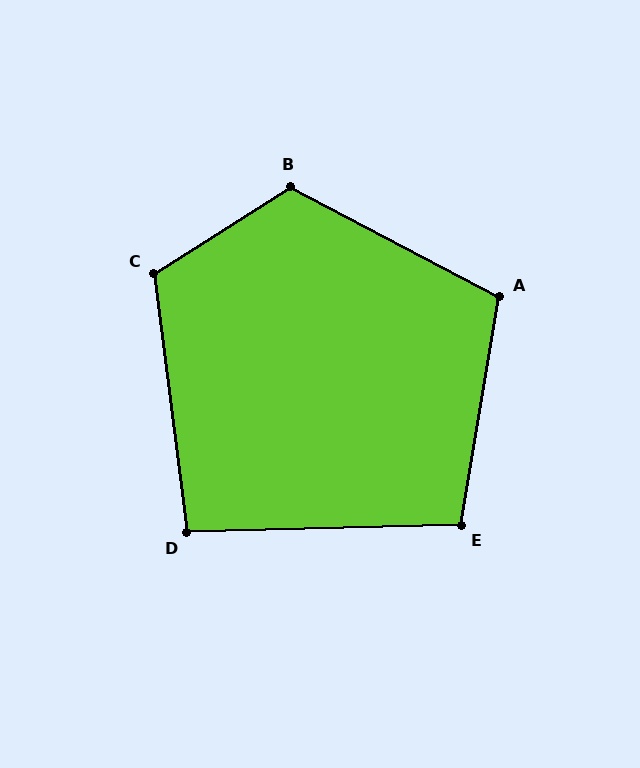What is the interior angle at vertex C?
Approximately 115 degrees (obtuse).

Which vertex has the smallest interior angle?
D, at approximately 96 degrees.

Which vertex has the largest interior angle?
B, at approximately 120 degrees.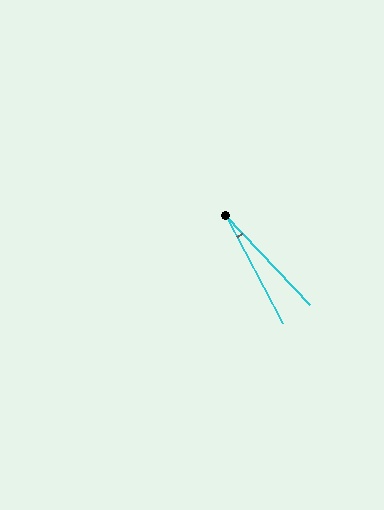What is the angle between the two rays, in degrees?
Approximately 15 degrees.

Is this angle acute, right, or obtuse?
It is acute.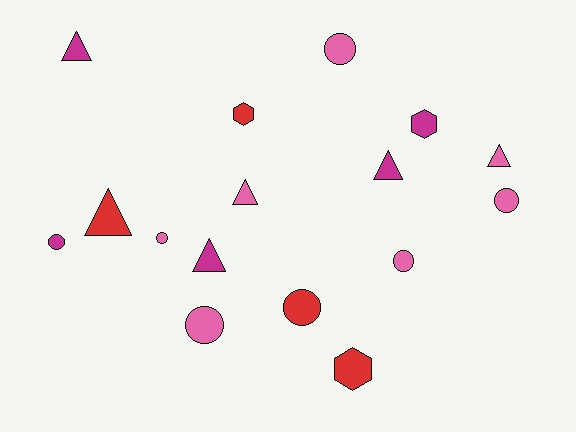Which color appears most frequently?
Pink, with 7 objects.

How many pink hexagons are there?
There are no pink hexagons.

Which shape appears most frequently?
Circle, with 7 objects.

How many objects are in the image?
There are 16 objects.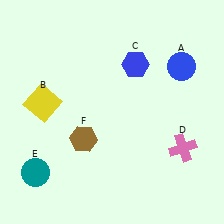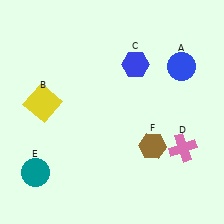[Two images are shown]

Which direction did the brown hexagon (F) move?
The brown hexagon (F) moved right.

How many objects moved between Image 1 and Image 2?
1 object moved between the two images.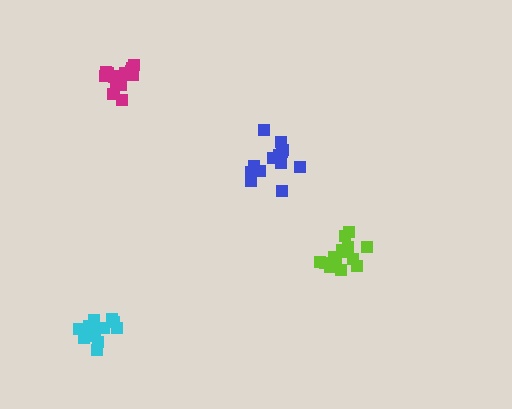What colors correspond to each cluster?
The clusters are colored: lime, blue, magenta, cyan.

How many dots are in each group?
Group 1: 14 dots, Group 2: 13 dots, Group 3: 17 dots, Group 4: 14 dots (58 total).